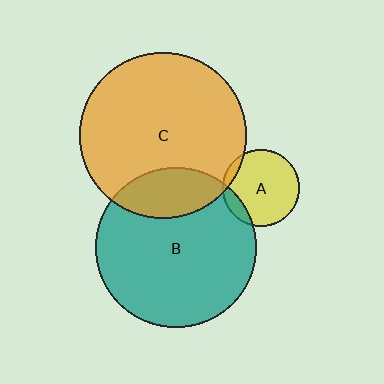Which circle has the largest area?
Circle C (orange).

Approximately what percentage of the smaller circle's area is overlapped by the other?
Approximately 5%.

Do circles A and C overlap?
Yes.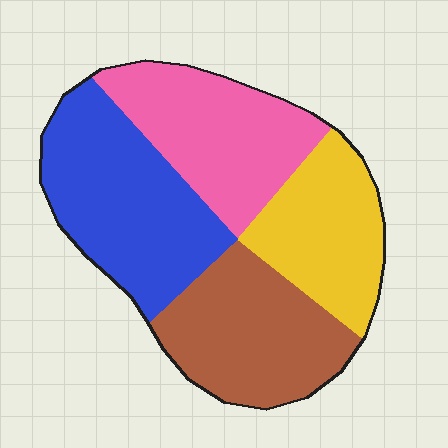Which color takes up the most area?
Blue, at roughly 30%.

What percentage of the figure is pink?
Pink takes up less than a quarter of the figure.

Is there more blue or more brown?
Blue.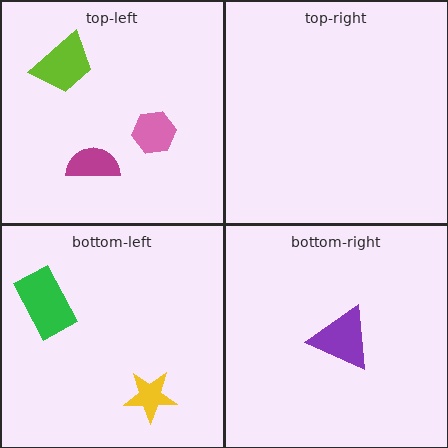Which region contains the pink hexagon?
The top-left region.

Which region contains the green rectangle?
The bottom-left region.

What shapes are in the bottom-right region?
The purple triangle.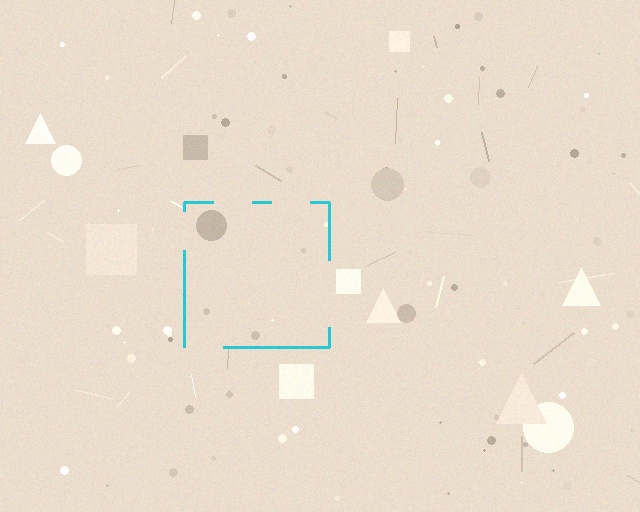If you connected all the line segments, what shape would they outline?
They would outline a square.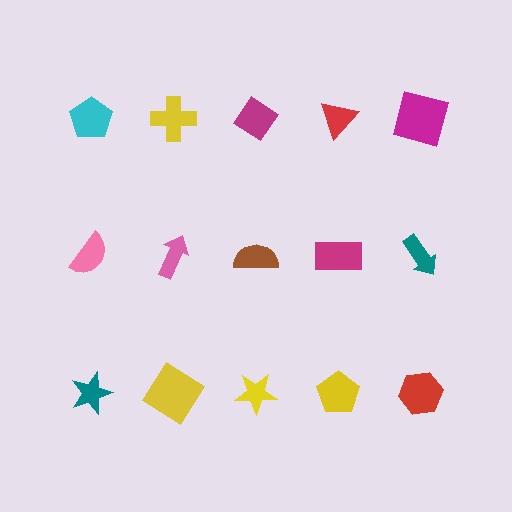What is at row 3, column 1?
A teal star.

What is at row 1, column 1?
A cyan pentagon.